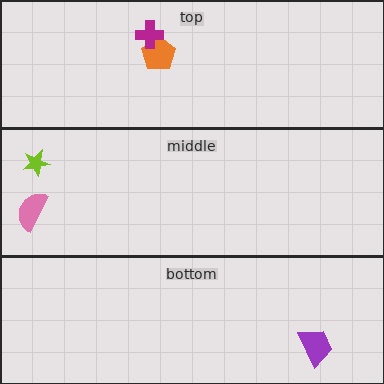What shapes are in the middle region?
The lime star, the pink semicircle.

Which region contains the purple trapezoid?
The bottom region.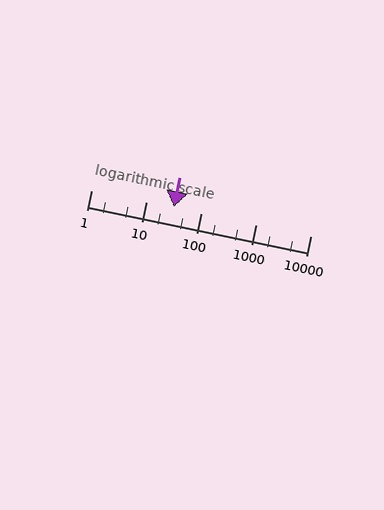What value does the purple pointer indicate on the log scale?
The pointer indicates approximately 32.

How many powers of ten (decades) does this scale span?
The scale spans 4 decades, from 1 to 10000.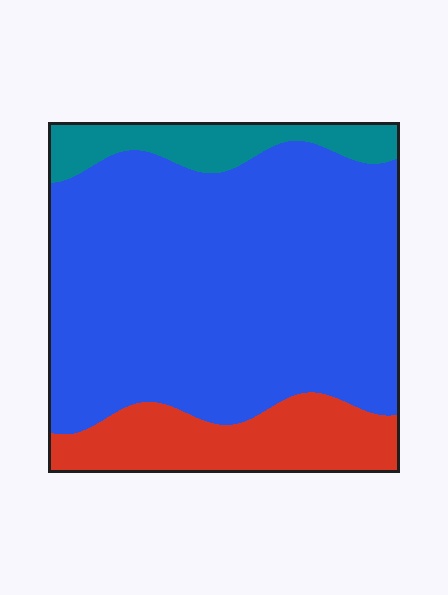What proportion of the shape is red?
Red covers 17% of the shape.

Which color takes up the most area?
Blue, at roughly 70%.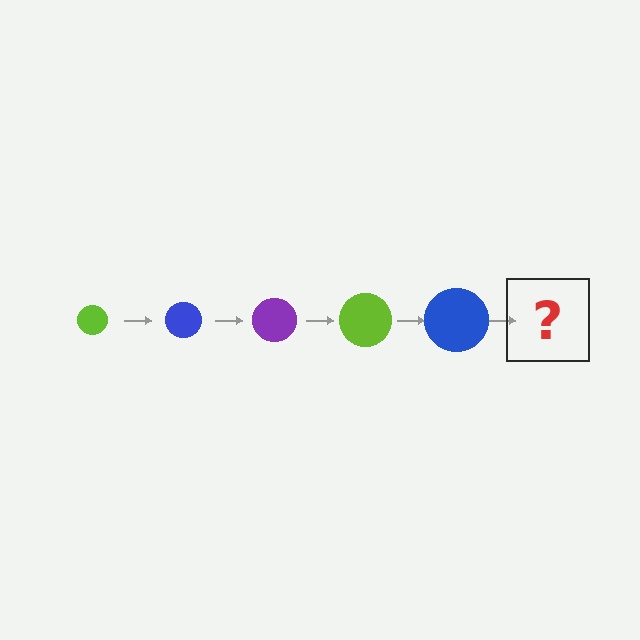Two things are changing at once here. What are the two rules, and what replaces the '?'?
The two rules are that the circle grows larger each step and the color cycles through lime, blue, and purple. The '?' should be a purple circle, larger than the previous one.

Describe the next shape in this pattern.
It should be a purple circle, larger than the previous one.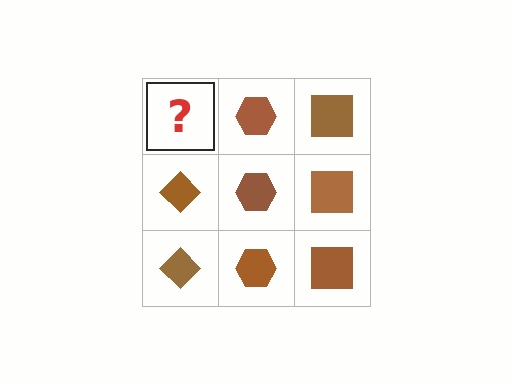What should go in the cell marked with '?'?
The missing cell should contain a brown diamond.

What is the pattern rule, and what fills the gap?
The rule is that each column has a consistent shape. The gap should be filled with a brown diamond.